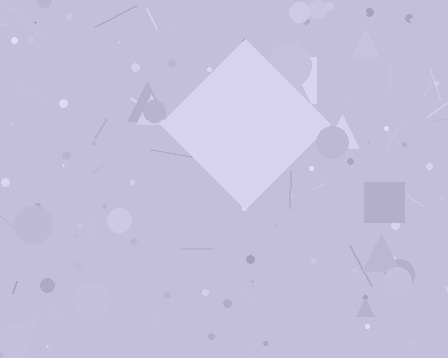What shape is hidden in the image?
A diamond is hidden in the image.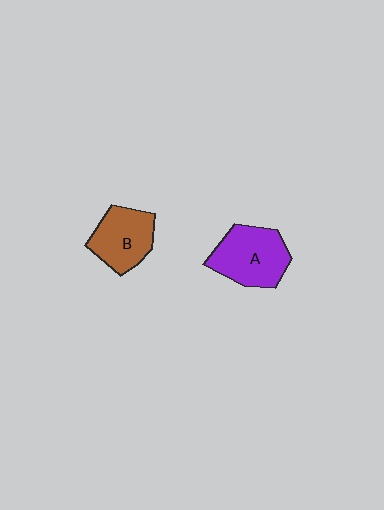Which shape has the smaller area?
Shape B (brown).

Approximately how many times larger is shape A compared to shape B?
Approximately 1.2 times.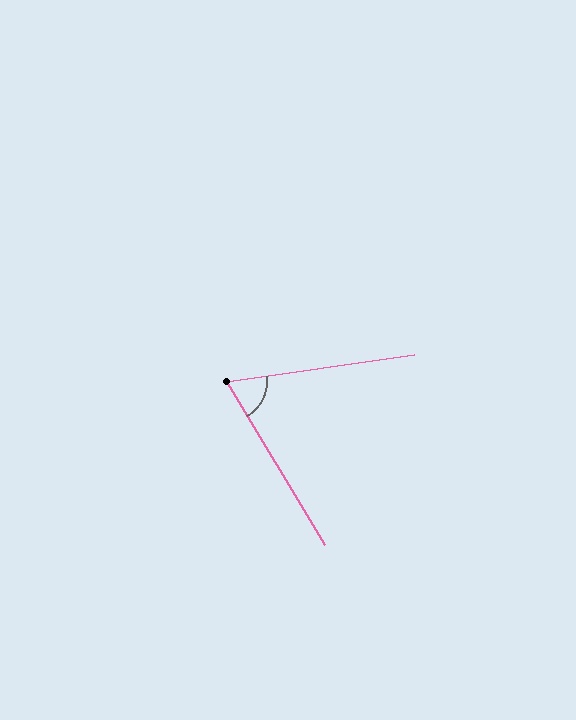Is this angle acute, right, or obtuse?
It is acute.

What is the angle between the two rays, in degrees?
Approximately 67 degrees.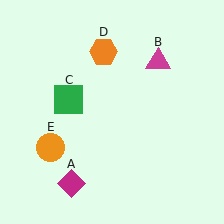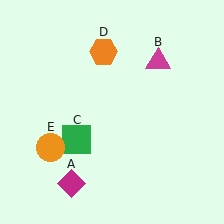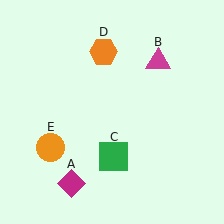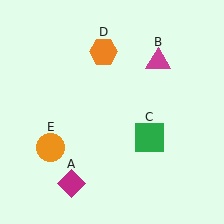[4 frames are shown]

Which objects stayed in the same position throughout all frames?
Magenta diamond (object A) and magenta triangle (object B) and orange hexagon (object D) and orange circle (object E) remained stationary.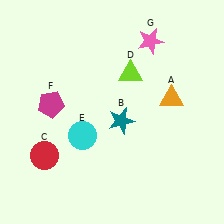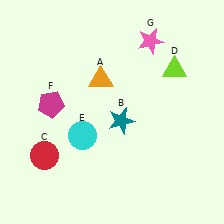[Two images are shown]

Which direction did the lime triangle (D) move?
The lime triangle (D) moved right.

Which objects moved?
The objects that moved are: the orange triangle (A), the lime triangle (D).